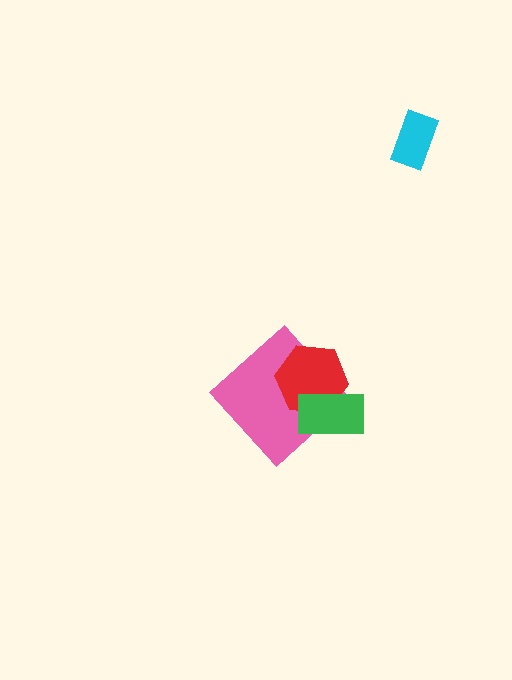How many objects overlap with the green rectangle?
2 objects overlap with the green rectangle.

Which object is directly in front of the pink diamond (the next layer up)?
The red hexagon is directly in front of the pink diamond.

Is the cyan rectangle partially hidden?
No, no other shape covers it.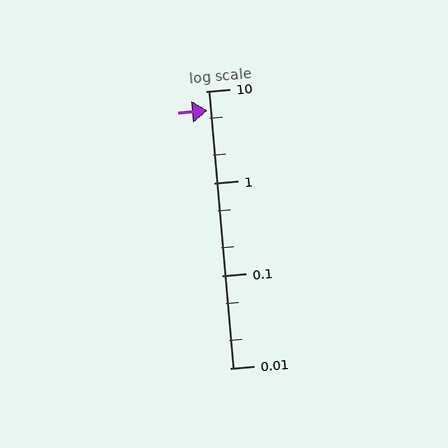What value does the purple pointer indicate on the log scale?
The pointer indicates approximately 6.1.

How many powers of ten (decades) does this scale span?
The scale spans 3 decades, from 0.01 to 10.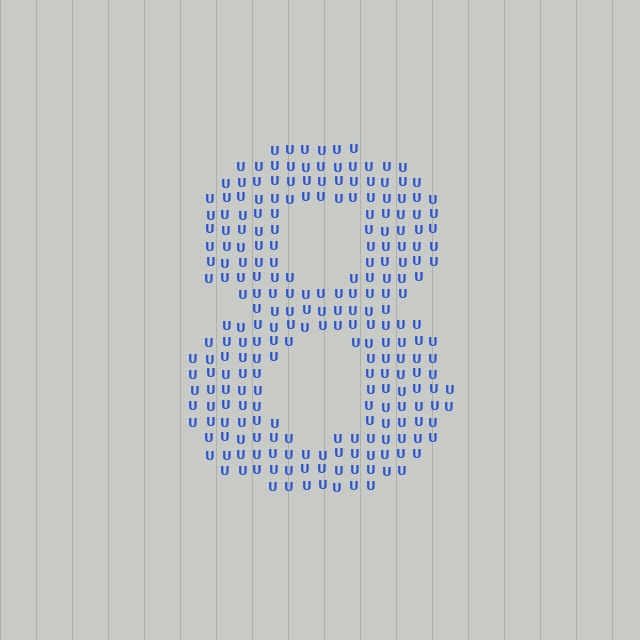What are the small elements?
The small elements are letter U's.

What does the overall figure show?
The overall figure shows the digit 8.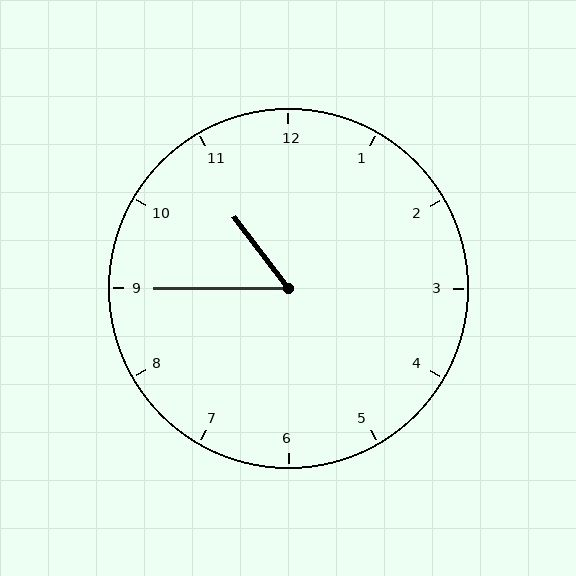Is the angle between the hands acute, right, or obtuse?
It is acute.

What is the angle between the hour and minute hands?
Approximately 52 degrees.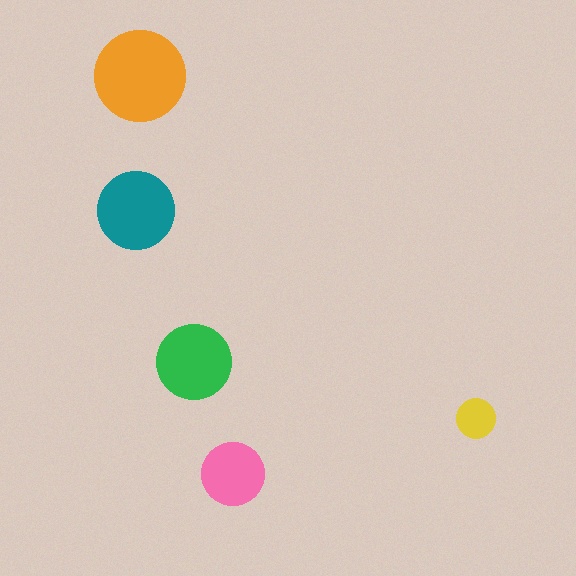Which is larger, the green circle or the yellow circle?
The green one.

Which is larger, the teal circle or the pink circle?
The teal one.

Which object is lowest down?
The pink circle is bottommost.